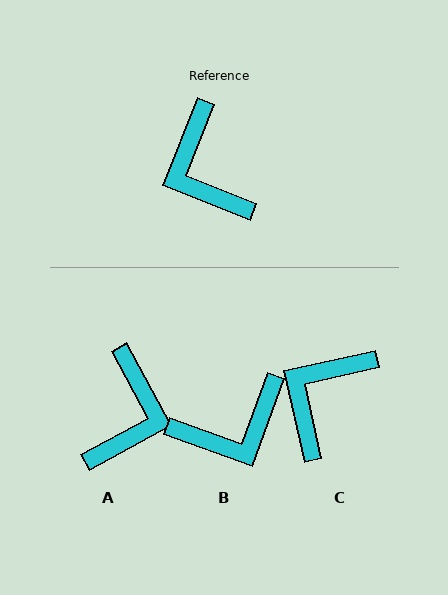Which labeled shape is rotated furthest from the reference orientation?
A, about 140 degrees away.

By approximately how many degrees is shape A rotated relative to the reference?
Approximately 140 degrees counter-clockwise.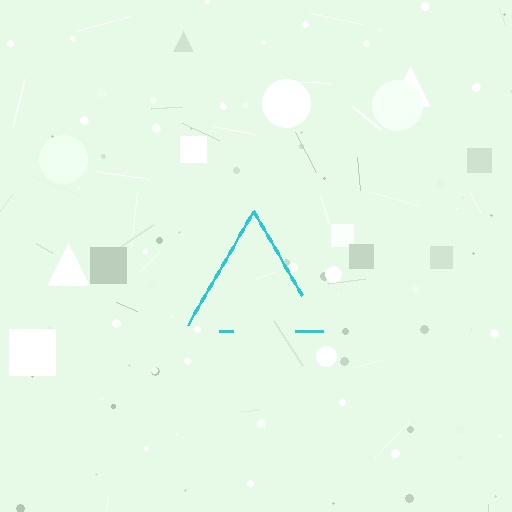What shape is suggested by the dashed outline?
The dashed outline suggests a triangle.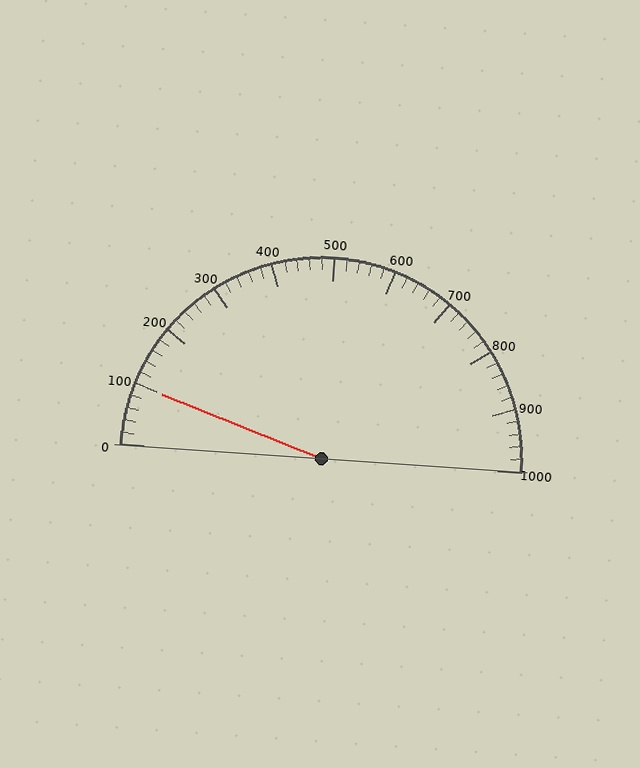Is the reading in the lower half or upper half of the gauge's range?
The reading is in the lower half of the range (0 to 1000).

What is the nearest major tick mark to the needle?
The nearest major tick mark is 100.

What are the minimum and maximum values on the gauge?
The gauge ranges from 0 to 1000.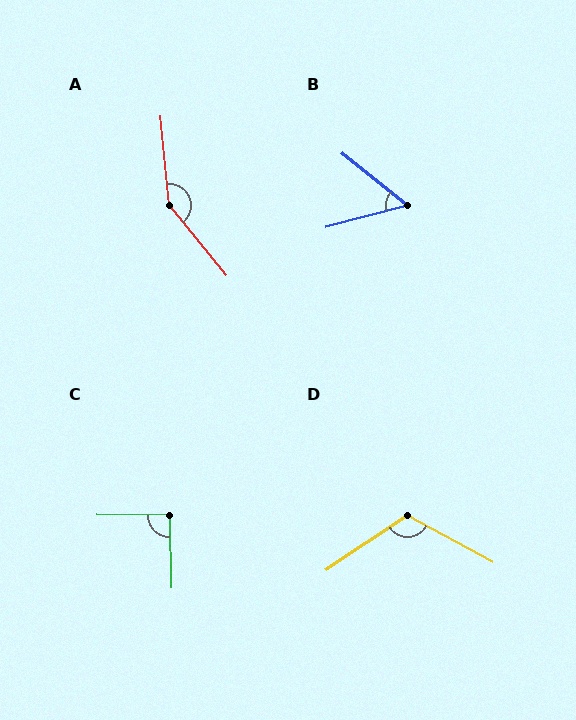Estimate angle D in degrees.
Approximately 117 degrees.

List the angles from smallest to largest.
B (54°), C (92°), D (117°), A (147°).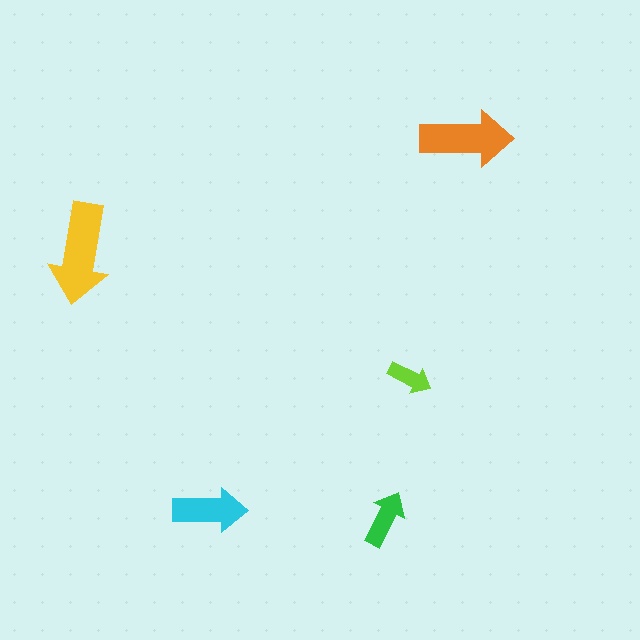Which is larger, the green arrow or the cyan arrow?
The cyan one.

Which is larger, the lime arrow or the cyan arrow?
The cyan one.